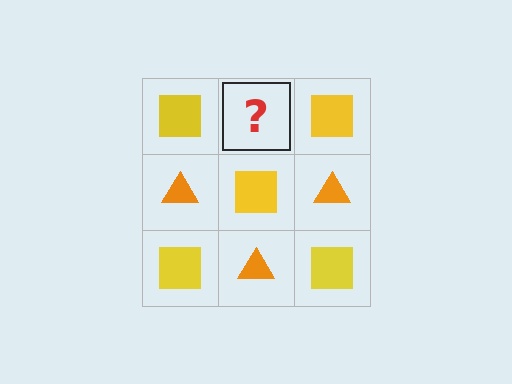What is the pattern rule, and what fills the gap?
The rule is that it alternates yellow square and orange triangle in a checkerboard pattern. The gap should be filled with an orange triangle.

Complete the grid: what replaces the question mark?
The question mark should be replaced with an orange triangle.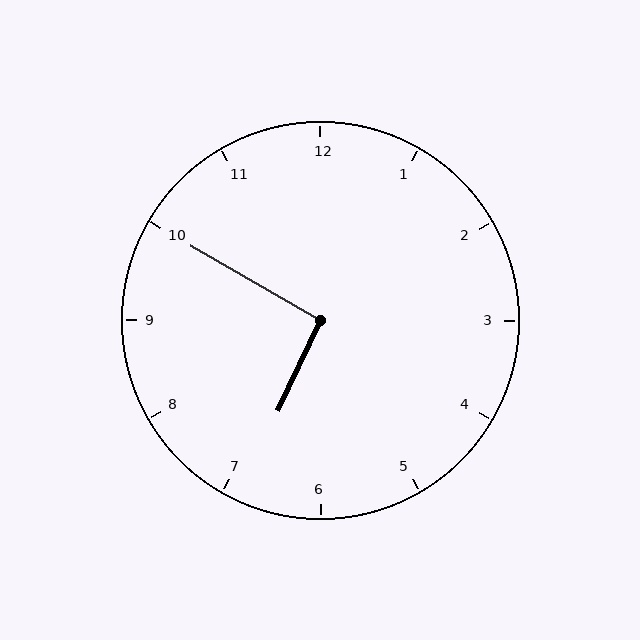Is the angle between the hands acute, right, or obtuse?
It is right.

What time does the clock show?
6:50.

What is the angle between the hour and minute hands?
Approximately 95 degrees.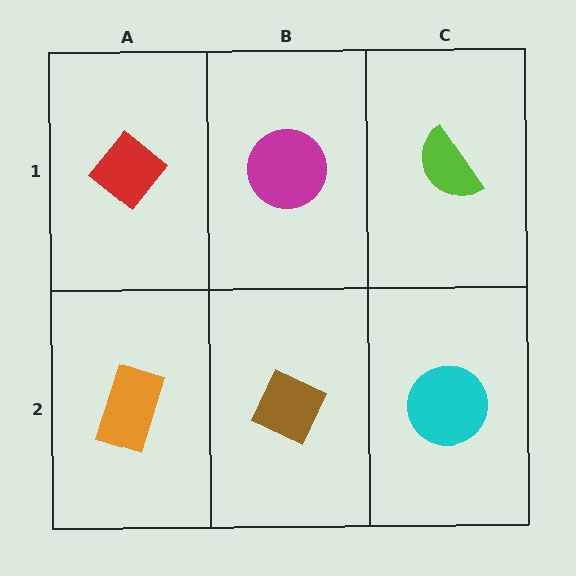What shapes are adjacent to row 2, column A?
A red diamond (row 1, column A), a brown diamond (row 2, column B).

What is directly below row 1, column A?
An orange rectangle.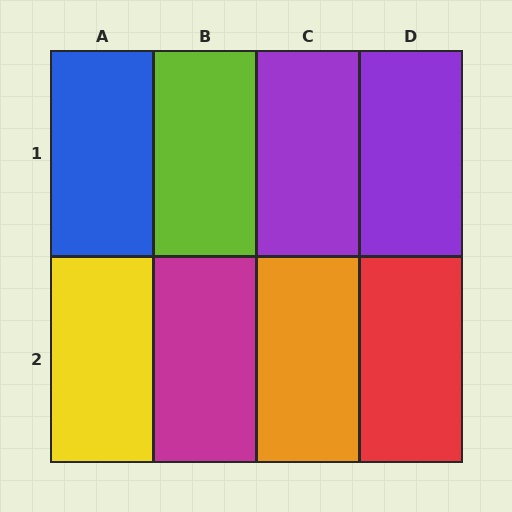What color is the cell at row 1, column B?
Lime.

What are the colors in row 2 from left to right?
Yellow, magenta, orange, red.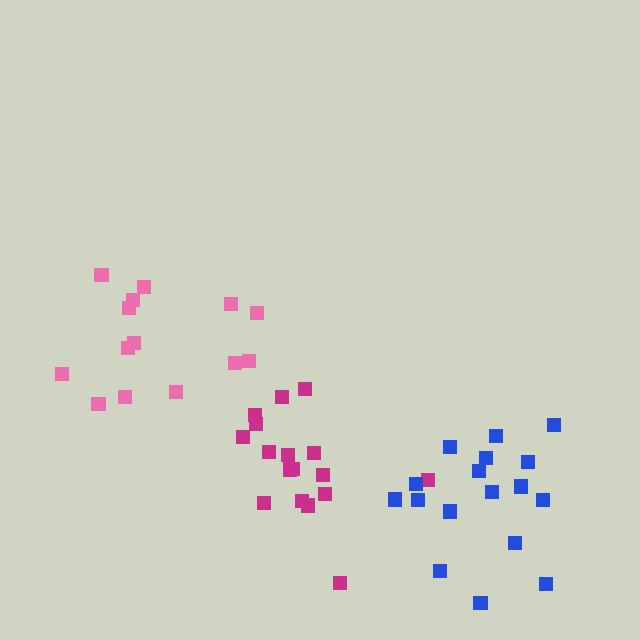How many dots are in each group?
Group 1: 17 dots, Group 2: 17 dots, Group 3: 14 dots (48 total).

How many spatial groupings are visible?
There are 3 spatial groupings.